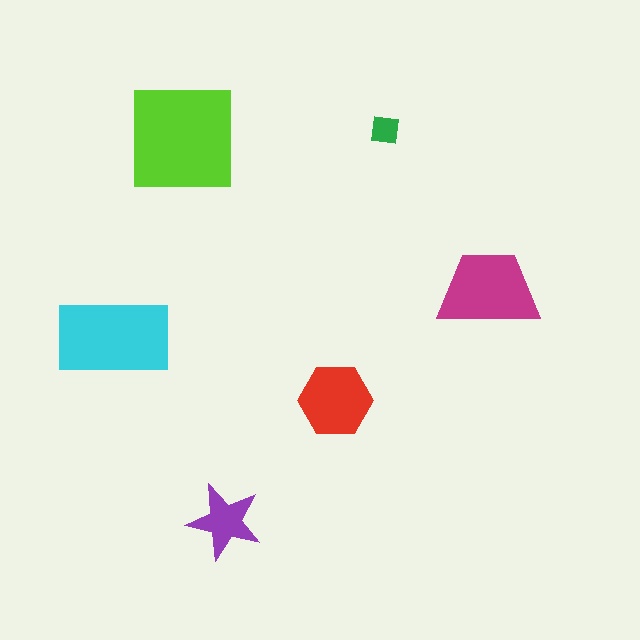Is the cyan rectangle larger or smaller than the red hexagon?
Larger.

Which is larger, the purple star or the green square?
The purple star.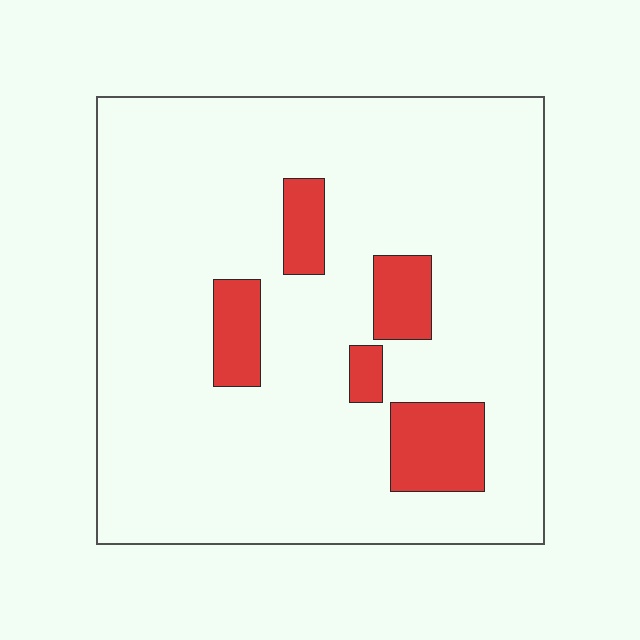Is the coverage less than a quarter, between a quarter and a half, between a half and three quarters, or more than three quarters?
Less than a quarter.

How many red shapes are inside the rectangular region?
5.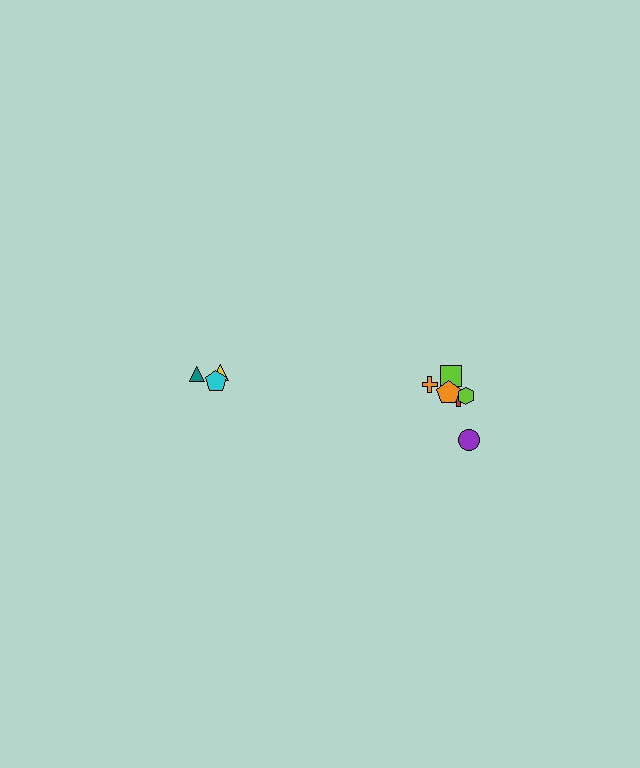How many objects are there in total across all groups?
There are 9 objects.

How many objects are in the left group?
There are 3 objects.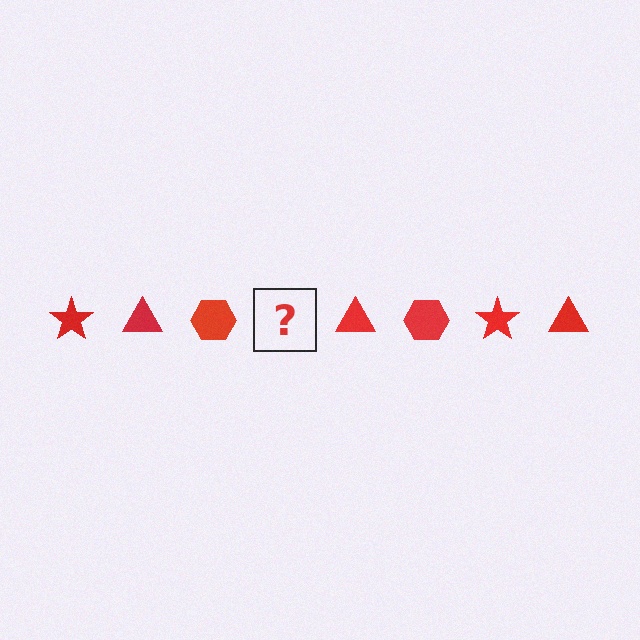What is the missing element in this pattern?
The missing element is a red star.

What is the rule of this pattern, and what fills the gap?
The rule is that the pattern cycles through star, triangle, hexagon shapes in red. The gap should be filled with a red star.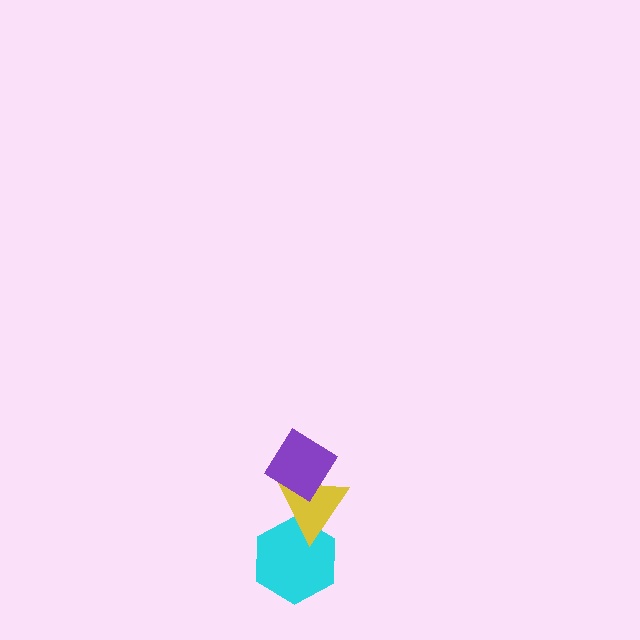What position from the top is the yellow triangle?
The yellow triangle is 2nd from the top.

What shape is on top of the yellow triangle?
The purple diamond is on top of the yellow triangle.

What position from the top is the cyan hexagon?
The cyan hexagon is 3rd from the top.